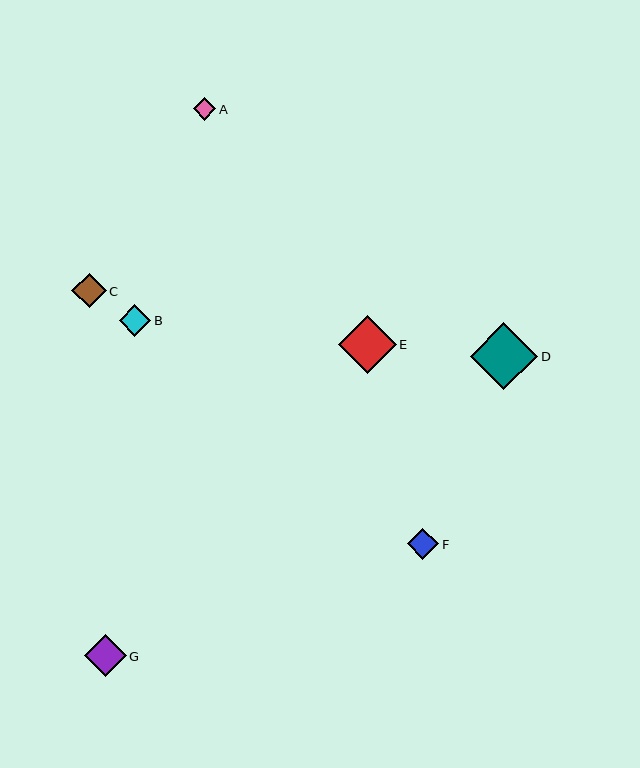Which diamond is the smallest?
Diamond A is the smallest with a size of approximately 22 pixels.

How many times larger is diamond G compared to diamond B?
Diamond G is approximately 1.3 times the size of diamond B.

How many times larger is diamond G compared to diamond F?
Diamond G is approximately 1.3 times the size of diamond F.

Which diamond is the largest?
Diamond D is the largest with a size of approximately 67 pixels.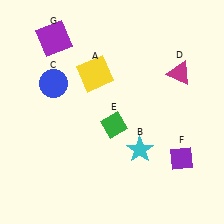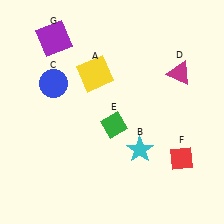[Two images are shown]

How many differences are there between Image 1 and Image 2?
There is 1 difference between the two images.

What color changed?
The diamond (F) changed from purple in Image 1 to red in Image 2.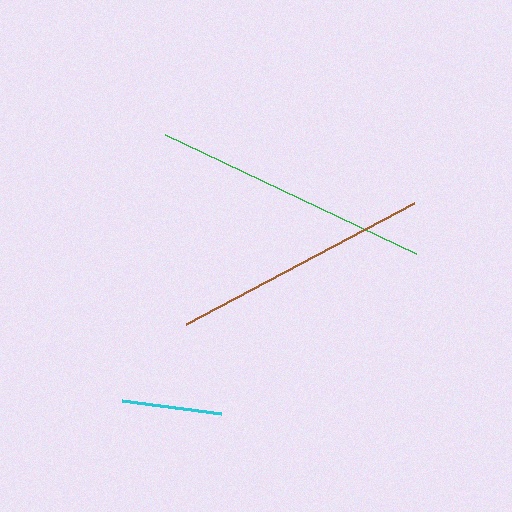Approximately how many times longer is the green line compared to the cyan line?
The green line is approximately 2.8 times the length of the cyan line.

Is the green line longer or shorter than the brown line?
The green line is longer than the brown line.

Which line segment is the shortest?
The cyan line is the shortest at approximately 101 pixels.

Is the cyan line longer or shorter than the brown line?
The brown line is longer than the cyan line.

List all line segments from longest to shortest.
From longest to shortest: green, brown, cyan.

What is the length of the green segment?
The green segment is approximately 278 pixels long.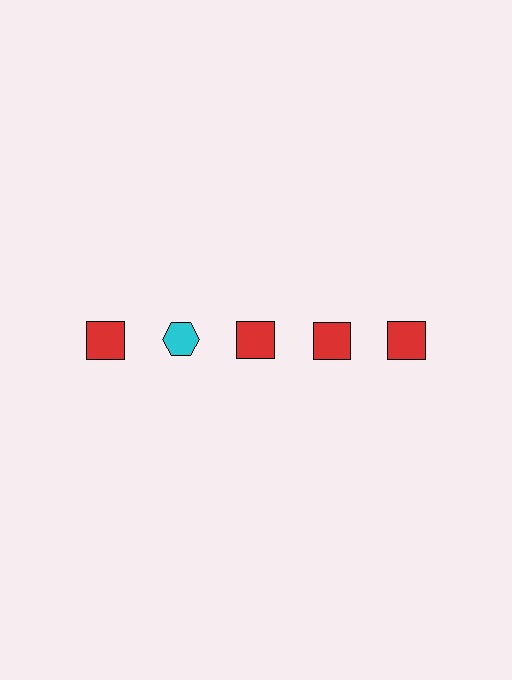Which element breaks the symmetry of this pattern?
The cyan hexagon in the top row, second from left column breaks the symmetry. All other shapes are red squares.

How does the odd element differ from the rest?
It differs in both color (cyan instead of red) and shape (hexagon instead of square).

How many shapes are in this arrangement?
There are 5 shapes arranged in a grid pattern.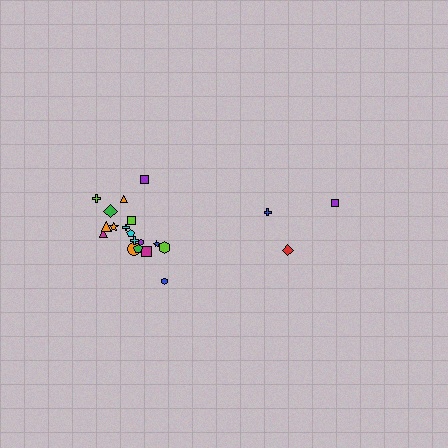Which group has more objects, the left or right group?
The left group.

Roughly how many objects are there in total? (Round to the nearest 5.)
Roughly 20 objects in total.